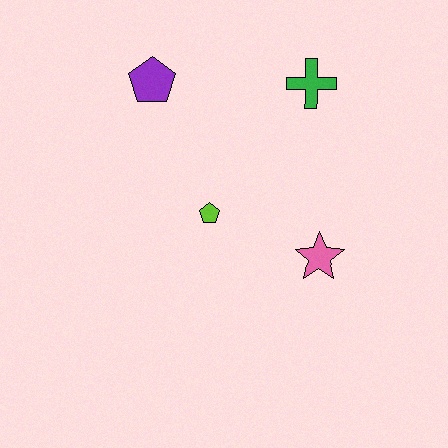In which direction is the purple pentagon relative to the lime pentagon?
The purple pentagon is above the lime pentagon.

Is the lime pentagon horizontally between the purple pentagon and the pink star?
Yes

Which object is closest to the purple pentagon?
The lime pentagon is closest to the purple pentagon.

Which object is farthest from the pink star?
The purple pentagon is farthest from the pink star.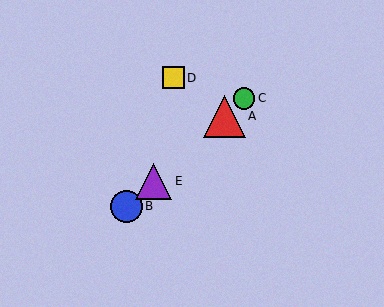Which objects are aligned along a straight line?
Objects A, B, C, E are aligned along a straight line.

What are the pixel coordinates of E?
Object E is at (154, 181).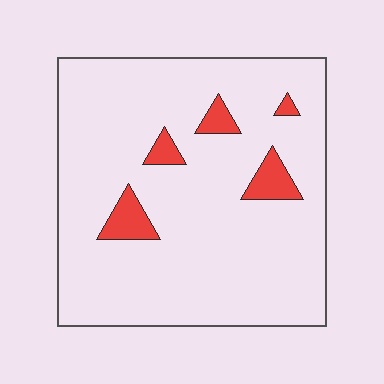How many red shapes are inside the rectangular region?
5.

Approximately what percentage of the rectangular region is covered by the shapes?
Approximately 10%.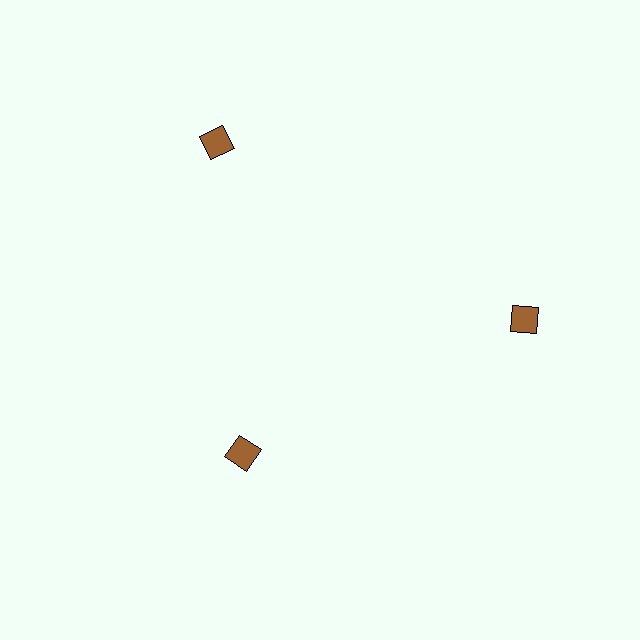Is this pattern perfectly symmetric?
No. The 3 brown squares are arranged in a ring, but one element near the 7 o'clock position is pulled inward toward the center, breaking the 3-fold rotational symmetry.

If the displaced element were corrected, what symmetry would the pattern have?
It would have 3-fold rotational symmetry — the pattern would map onto itself every 120 degrees.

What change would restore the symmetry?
The symmetry would be restored by moving it outward, back onto the ring so that all 3 squares sit at equal angles and equal distance from the center.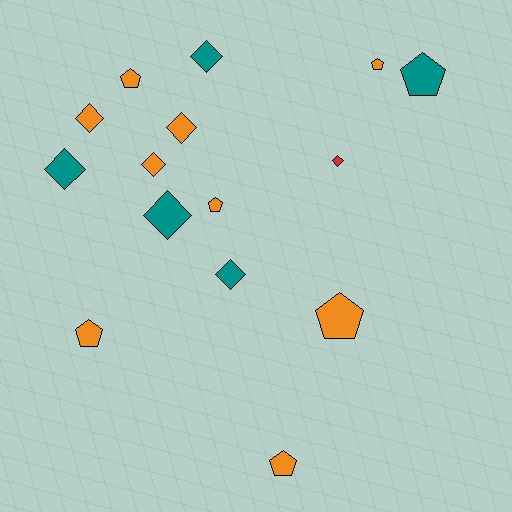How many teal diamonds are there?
There are 4 teal diamonds.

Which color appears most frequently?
Orange, with 9 objects.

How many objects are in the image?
There are 15 objects.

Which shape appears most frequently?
Diamond, with 8 objects.